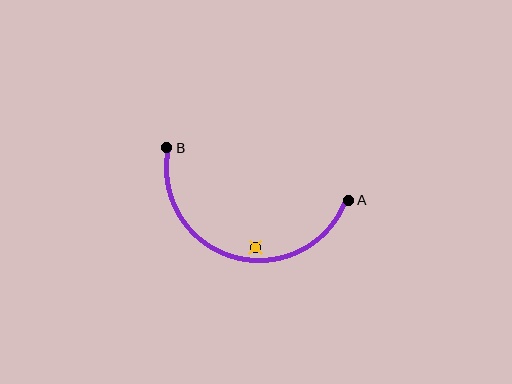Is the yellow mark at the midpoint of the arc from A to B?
No — the yellow mark does not lie on the arc at all. It sits slightly inside the curve.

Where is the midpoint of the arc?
The arc midpoint is the point on the curve farthest from the straight line joining A and B. It sits below that line.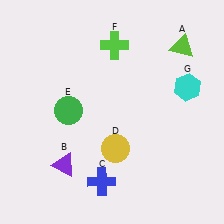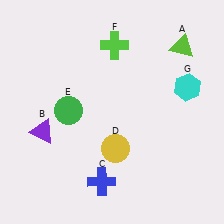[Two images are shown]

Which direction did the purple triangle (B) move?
The purple triangle (B) moved up.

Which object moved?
The purple triangle (B) moved up.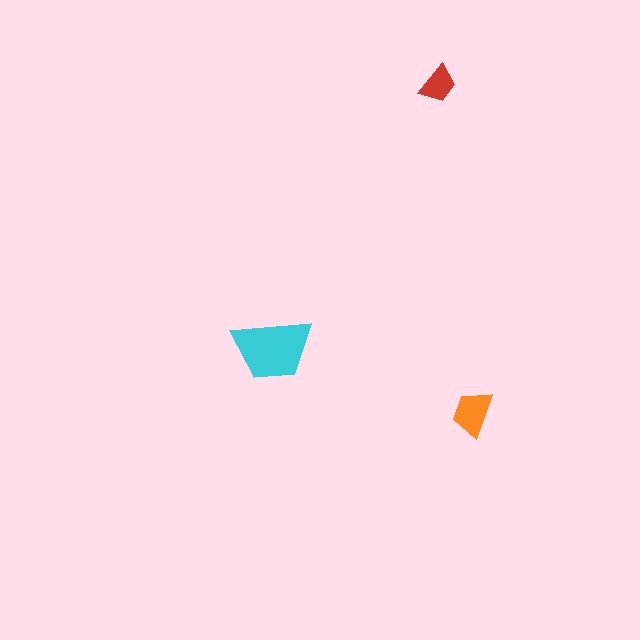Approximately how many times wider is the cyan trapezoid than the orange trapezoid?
About 1.5 times wider.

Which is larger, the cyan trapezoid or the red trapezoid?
The cyan one.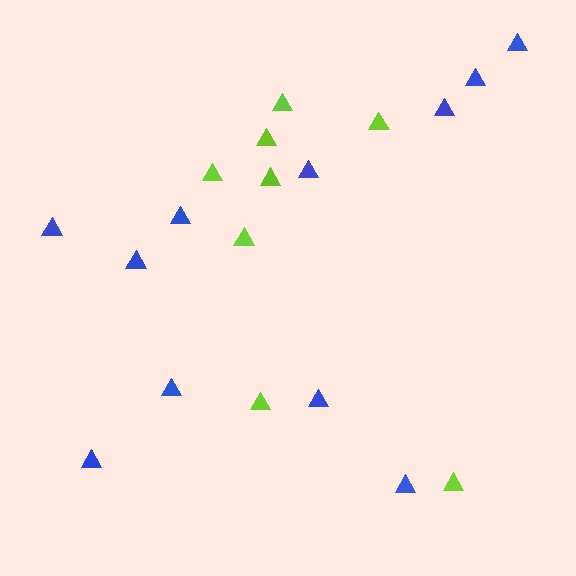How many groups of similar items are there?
There are 2 groups: one group of blue triangles (11) and one group of lime triangles (8).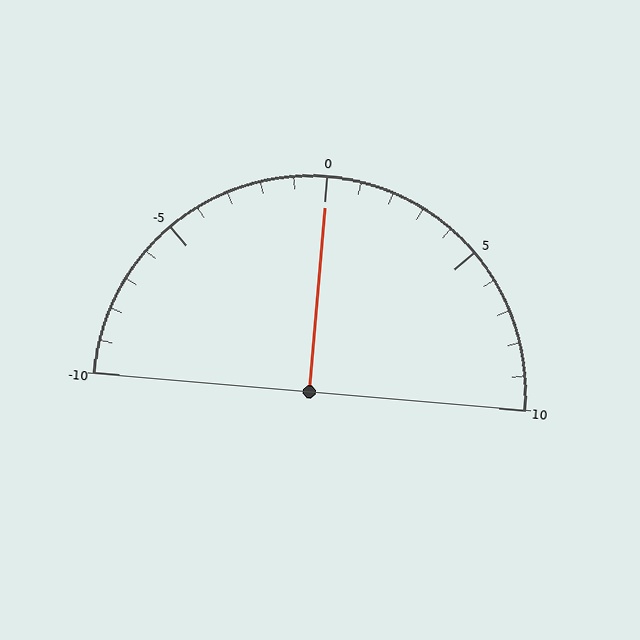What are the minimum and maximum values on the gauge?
The gauge ranges from -10 to 10.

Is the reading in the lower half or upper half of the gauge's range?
The reading is in the upper half of the range (-10 to 10).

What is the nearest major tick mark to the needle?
The nearest major tick mark is 0.